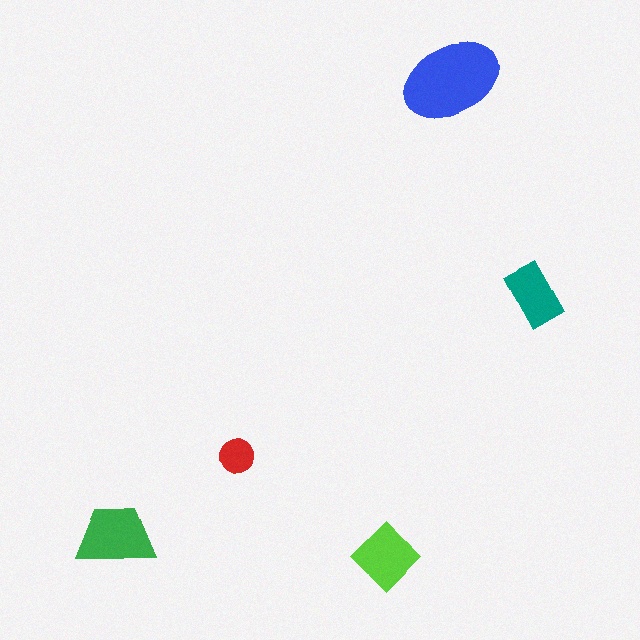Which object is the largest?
The blue ellipse.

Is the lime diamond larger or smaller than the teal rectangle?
Larger.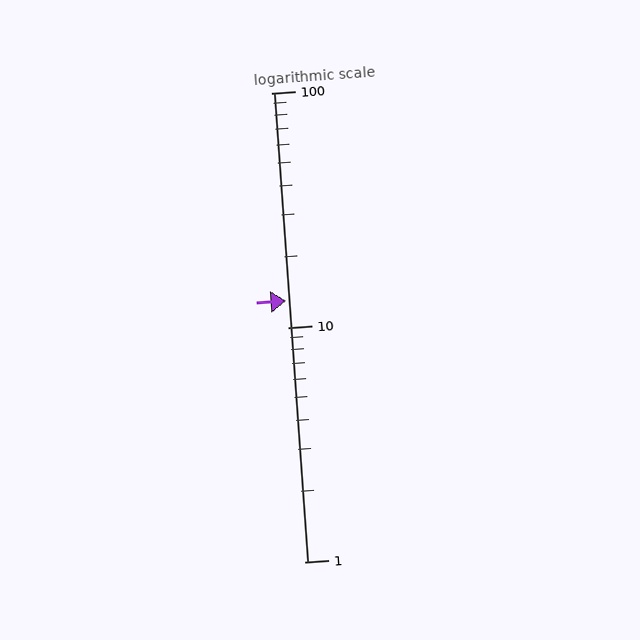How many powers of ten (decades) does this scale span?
The scale spans 2 decades, from 1 to 100.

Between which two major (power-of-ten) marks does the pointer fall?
The pointer is between 10 and 100.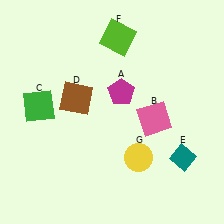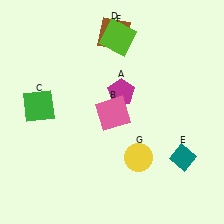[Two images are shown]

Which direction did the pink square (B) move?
The pink square (B) moved left.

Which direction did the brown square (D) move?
The brown square (D) moved up.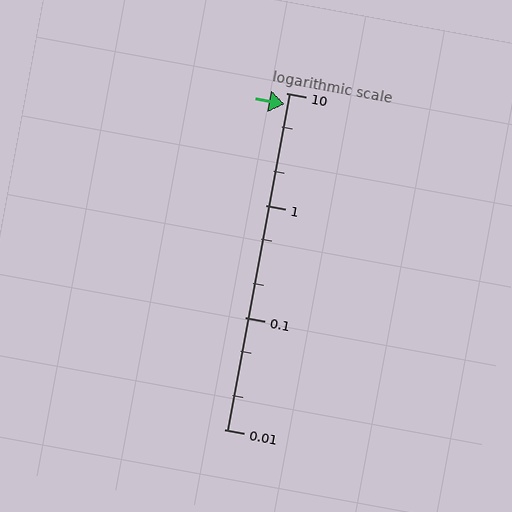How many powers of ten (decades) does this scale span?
The scale spans 3 decades, from 0.01 to 10.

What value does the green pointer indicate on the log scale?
The pointer indicates approximately 8.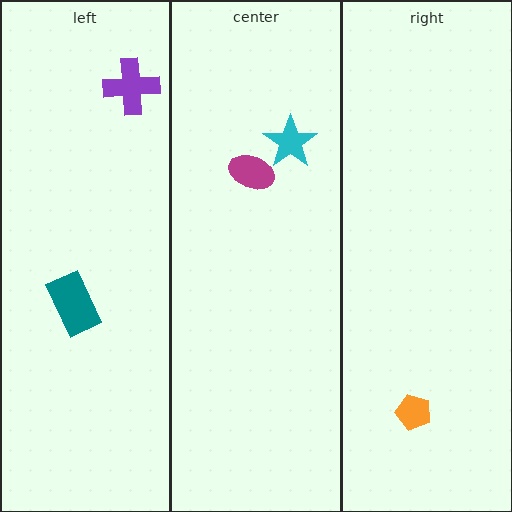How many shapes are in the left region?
2.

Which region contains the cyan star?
The center region.